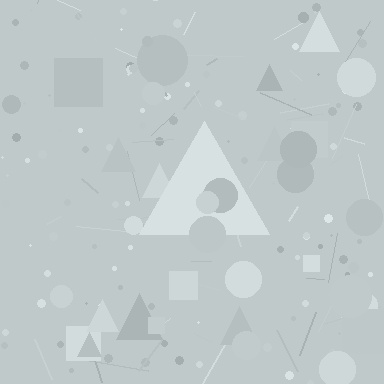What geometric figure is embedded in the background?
A triangle is embedded in the background.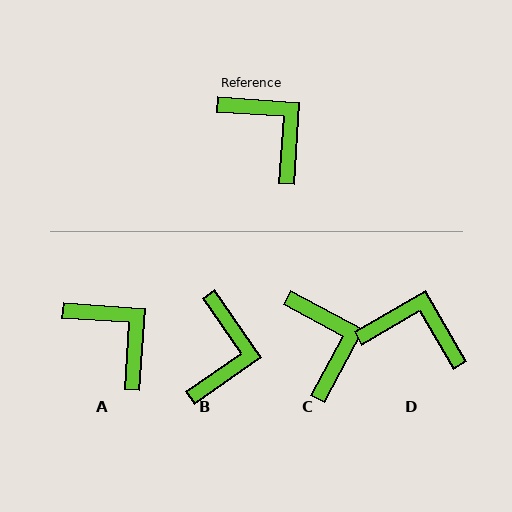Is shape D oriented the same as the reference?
No, it is off by about 34 degrees.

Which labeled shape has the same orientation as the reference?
A.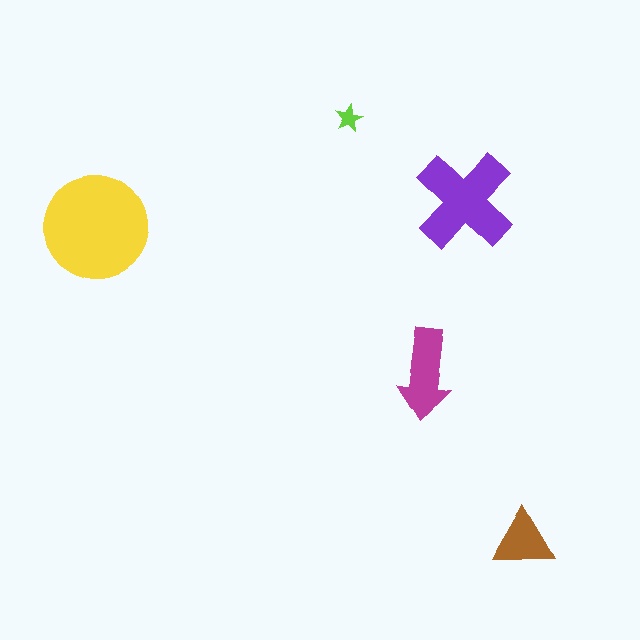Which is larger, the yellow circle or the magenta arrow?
The yellow circle.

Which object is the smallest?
The lime star.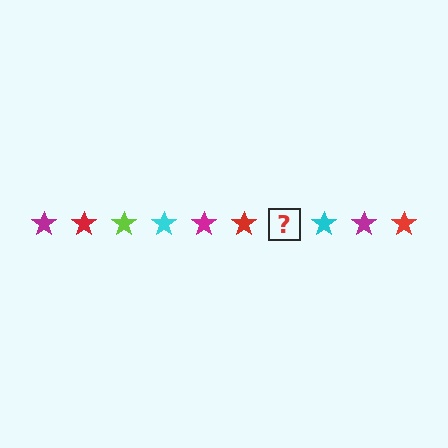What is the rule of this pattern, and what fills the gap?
The rule is that the pattern cycles through magenta, red, lime, cyan stars. The gap should be filled with a lime star.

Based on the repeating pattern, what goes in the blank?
The blank should be a lime star.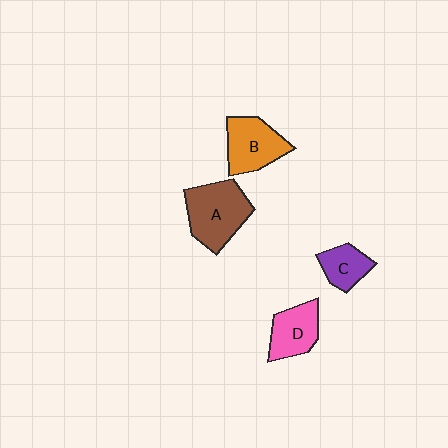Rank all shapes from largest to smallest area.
From largest to smallest: A (brown), B (orange), D (pink), C (purple).